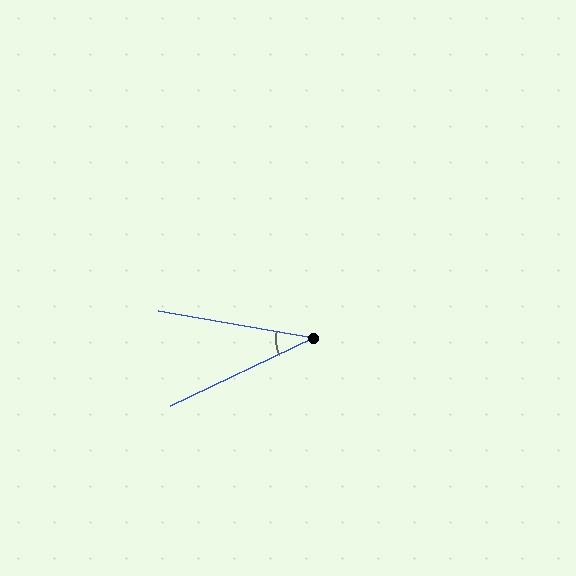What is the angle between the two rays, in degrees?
Approximately 36 degrees.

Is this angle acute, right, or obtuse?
It is acute.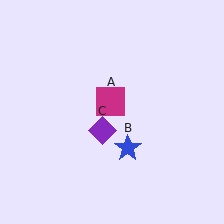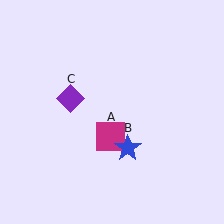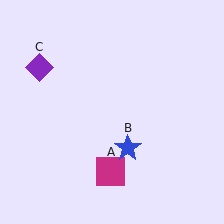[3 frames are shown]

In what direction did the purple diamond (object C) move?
The purple diamond (object C) moved up and to the left.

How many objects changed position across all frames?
2 objects changed position: magenta square (object A), purple diamond (object C).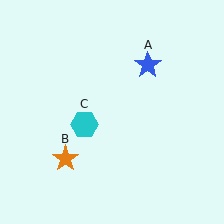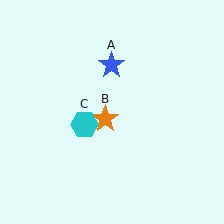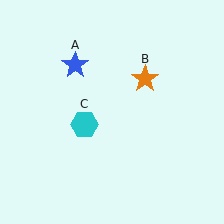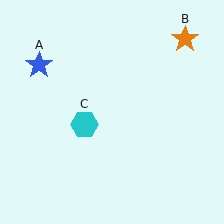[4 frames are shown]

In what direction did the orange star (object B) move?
The orange star (object B) moved up and to the right.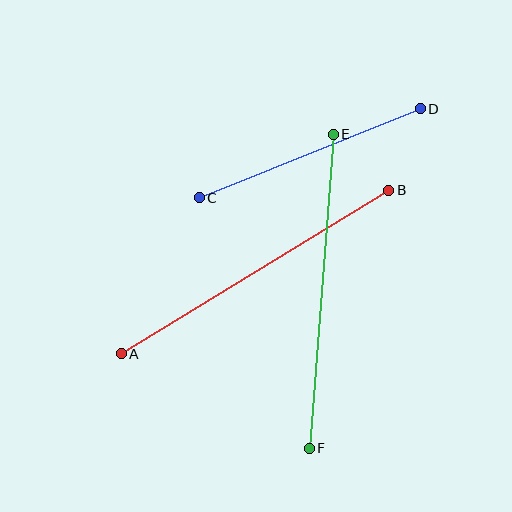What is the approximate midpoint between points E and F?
The midpoint is at approximately (321, 291) pixels.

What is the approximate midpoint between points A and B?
The midpoint is at approximately (255, 272) pixels.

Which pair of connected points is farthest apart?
Points E and F are farthest apart.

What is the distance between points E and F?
The distance is approximately 315 pixels.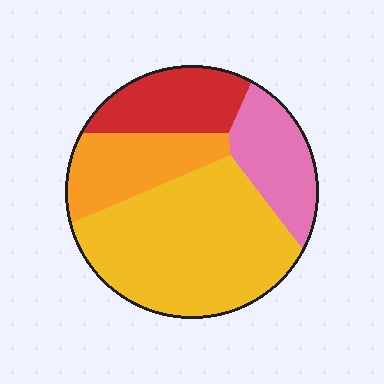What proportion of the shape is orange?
Orange covers around 20% of the shape.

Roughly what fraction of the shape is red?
Red takes up about one sixth (1/6) of the shape.